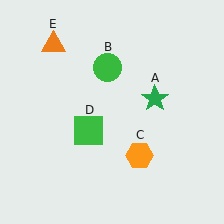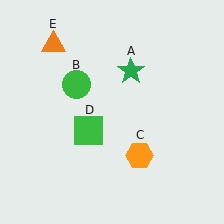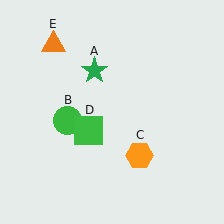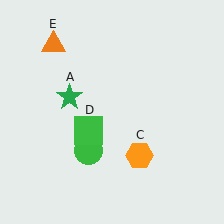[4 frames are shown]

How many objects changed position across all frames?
2 objects changed position: green star (object A), green circle (object B).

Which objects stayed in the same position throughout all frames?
Orange hexagon (object C) and green square (object D) and orange triangle (object E) remained stationary.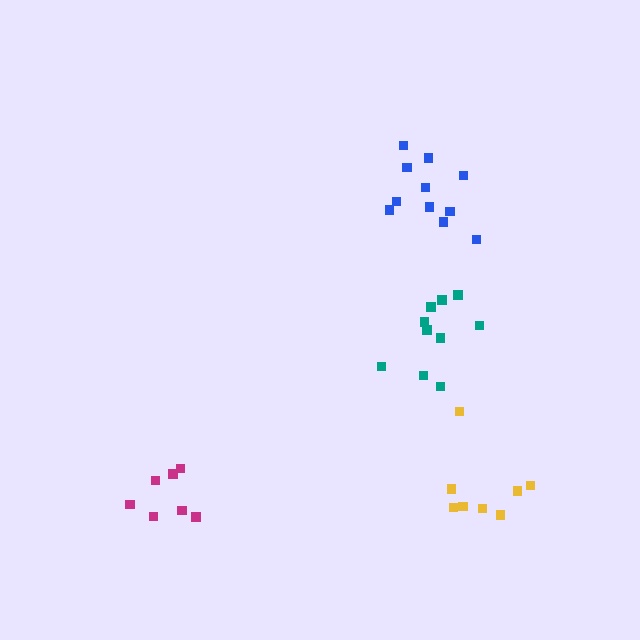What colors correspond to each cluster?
The clusters are colored: yellow, blue, magenta, teal.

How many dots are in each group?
Group 1: 8 dots, Group 2: 11 dots, Group 3: 7 dots, Group 4: 10 dots (36 total).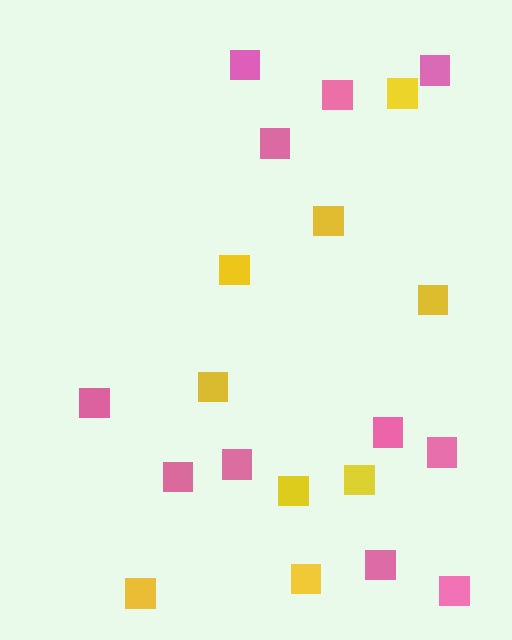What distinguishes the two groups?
There are 2 groups: one group of pink squares (11) and one group of yellow squares (9).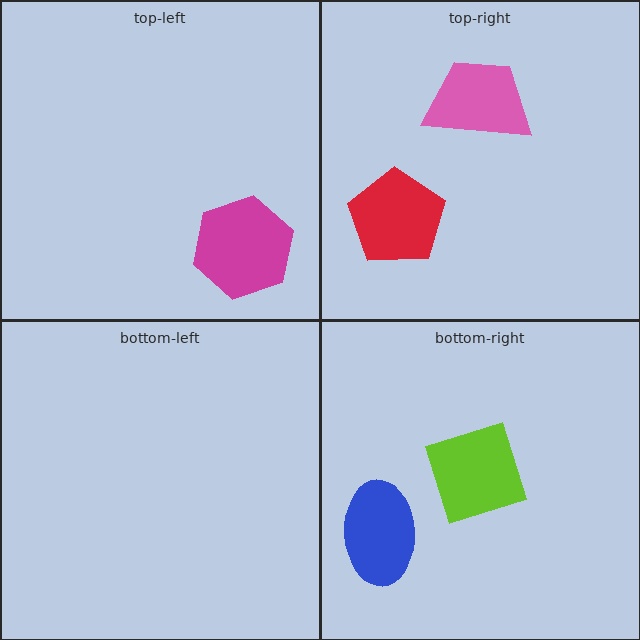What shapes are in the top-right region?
The red pentagon, the pink trapezoid.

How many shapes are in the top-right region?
2.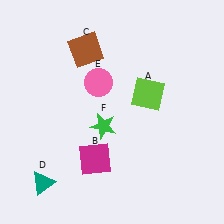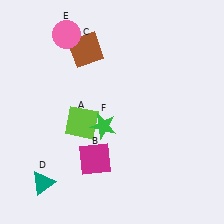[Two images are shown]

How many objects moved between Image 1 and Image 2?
2 objects moved between the two images.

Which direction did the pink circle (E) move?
The pink circle (E) moved up.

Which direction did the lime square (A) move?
The lime square (A) moved left.